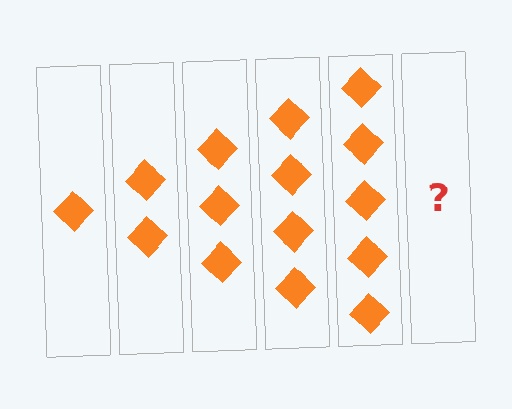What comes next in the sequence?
The next element should be 6 diamonds.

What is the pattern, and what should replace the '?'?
The pattern is that each step adds one more diamond. The '?' should be 6 diamonds.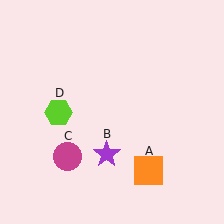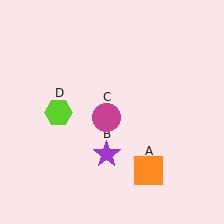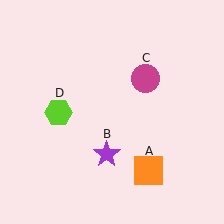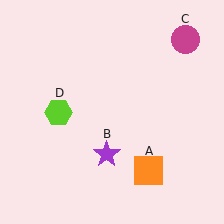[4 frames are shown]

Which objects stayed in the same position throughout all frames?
Orange square (object A) and purple star (object B) and lime hexagon (object D) remained stationary.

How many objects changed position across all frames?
1 object changed position: magenta circle (object C).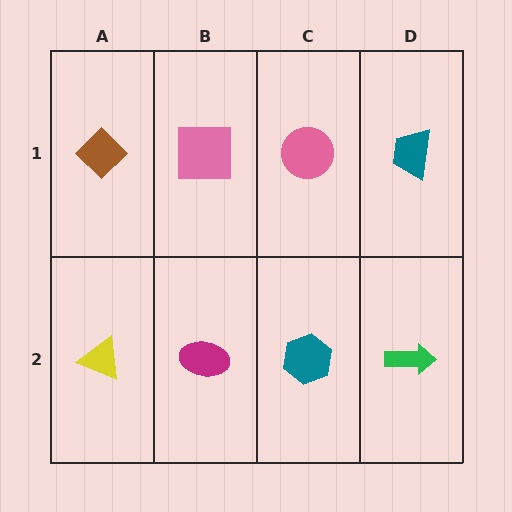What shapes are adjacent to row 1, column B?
A magenta ellipse (row 2, column B), a brown diamond (row 1, column A), a pink circle (row 1, column C).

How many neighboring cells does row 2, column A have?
2.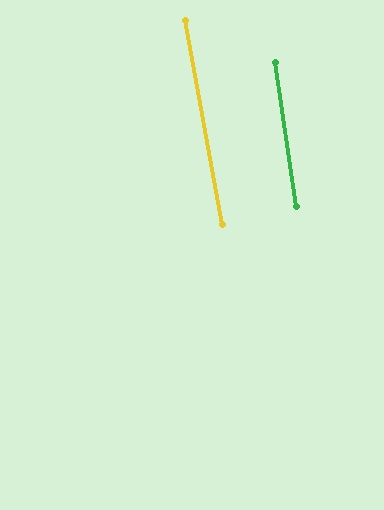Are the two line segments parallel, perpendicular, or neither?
Parallel — their directions differ by only 1.8°.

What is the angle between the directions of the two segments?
Approximately 2 degrees.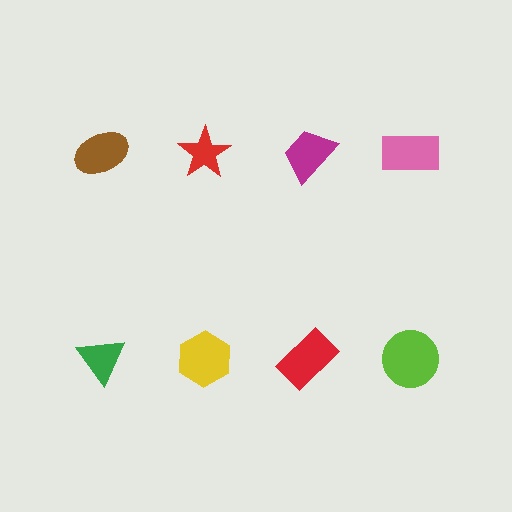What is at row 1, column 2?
A red star.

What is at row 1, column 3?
A magenta trapezoid.